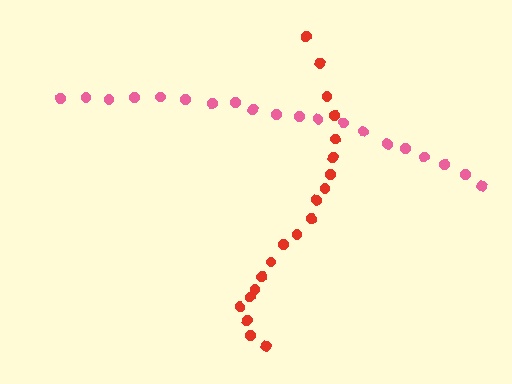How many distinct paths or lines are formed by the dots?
There are 2 distinct paths.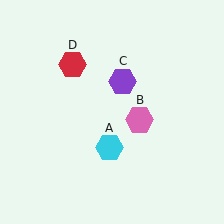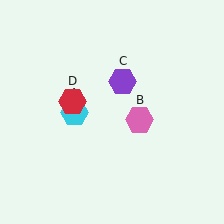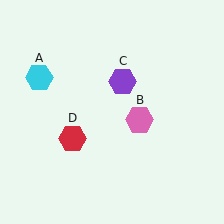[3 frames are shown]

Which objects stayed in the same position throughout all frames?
Pink hexagon (object B) and purple hexagon (object C) remained stationary.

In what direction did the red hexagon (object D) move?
The red hexagon (object D) moved down.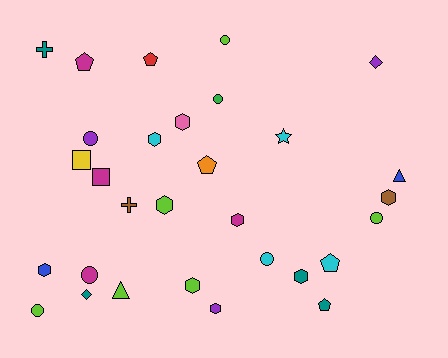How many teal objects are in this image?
There are 4 teal objects.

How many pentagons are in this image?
There are 5 pentagons.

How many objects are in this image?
There are 30 objects.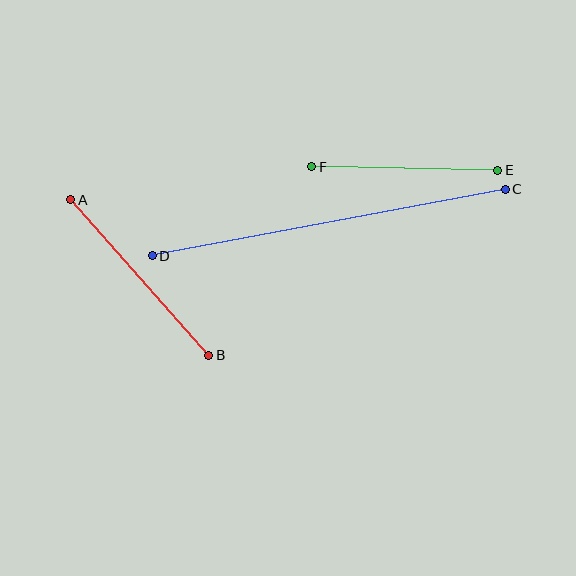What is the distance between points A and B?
The distance is approximately 208 pixels.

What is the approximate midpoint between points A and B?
The midpoint is at approximately (140, 277) pixels.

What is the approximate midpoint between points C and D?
The midpoint is at approximately (329, 222) pixels.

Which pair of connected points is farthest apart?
Points C and D are farthest apart.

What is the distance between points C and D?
The distance is approximately 359 pixels.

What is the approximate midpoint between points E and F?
The midpoint is at approximately (405, 169) pixels.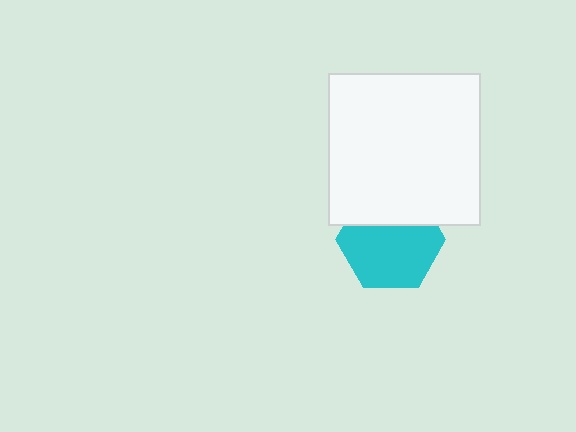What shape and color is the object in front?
The object in front is a white square.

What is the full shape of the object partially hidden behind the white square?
The partially hidden object is a cyan hexagon.